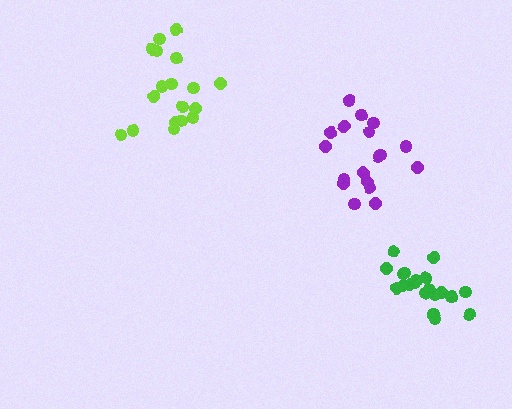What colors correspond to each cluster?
The clusters are colored: purple, green, lime.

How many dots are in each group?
Group 1: 18 dots, Group 2: 21 dots, Group 3: 18 dots (57 total).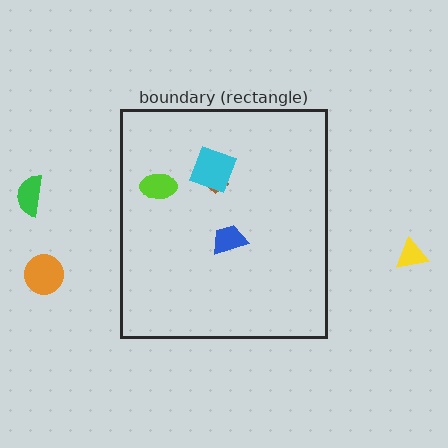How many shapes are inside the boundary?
4 inside, 3 outside.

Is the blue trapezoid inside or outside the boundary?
Inside.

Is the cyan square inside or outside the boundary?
Inside.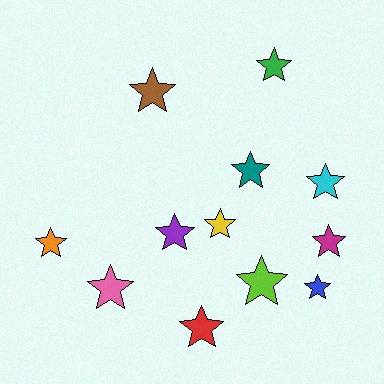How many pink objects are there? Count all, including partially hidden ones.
There is 1 pink object.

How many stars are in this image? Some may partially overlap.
There are 12 stars.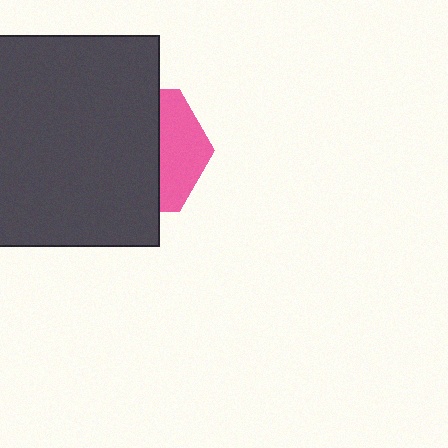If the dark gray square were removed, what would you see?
You would see the complete pink hexagon.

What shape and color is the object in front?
The object in front is a dark gray square.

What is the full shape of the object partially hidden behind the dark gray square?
The partially hidden object is a pink hexagon.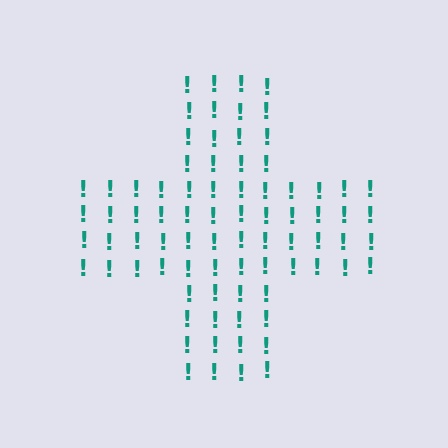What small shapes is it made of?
It is made of small exclamation marks.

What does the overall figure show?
The overall figure shows a cross.